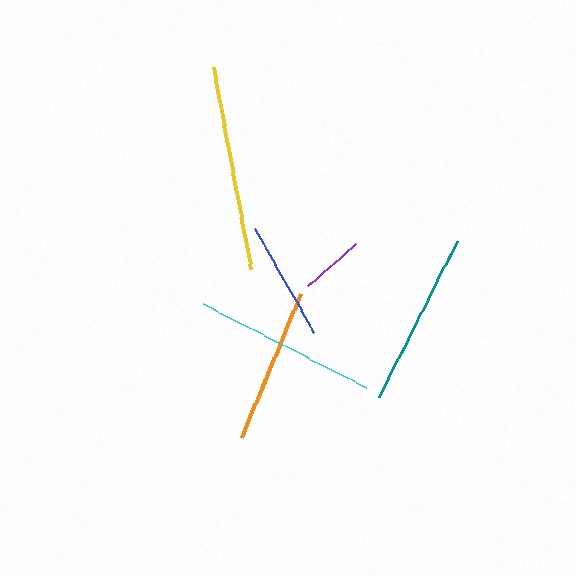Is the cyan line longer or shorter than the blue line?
The cyan line is longer than the blue line.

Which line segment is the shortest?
The purple line is the shortest at approximately 64 pixels.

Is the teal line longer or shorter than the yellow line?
The yellow line is longer than the teal line.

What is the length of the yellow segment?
The yellow segment is approximately 205 pixels long.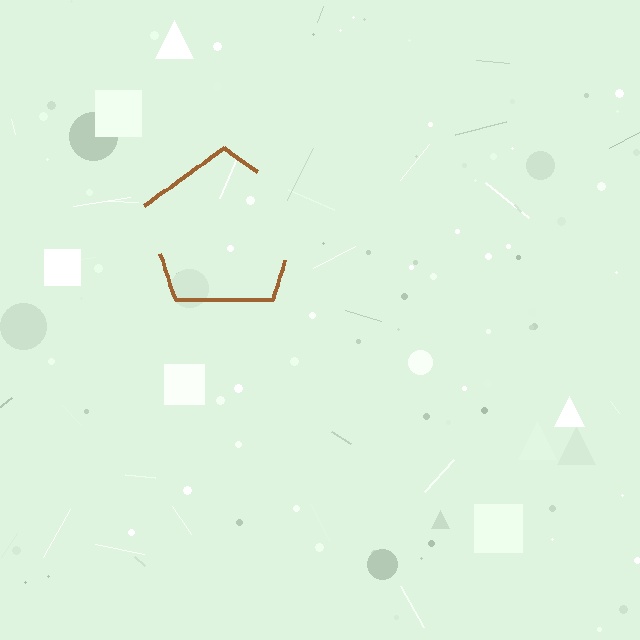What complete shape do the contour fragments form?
The contour fragments form a pentagon.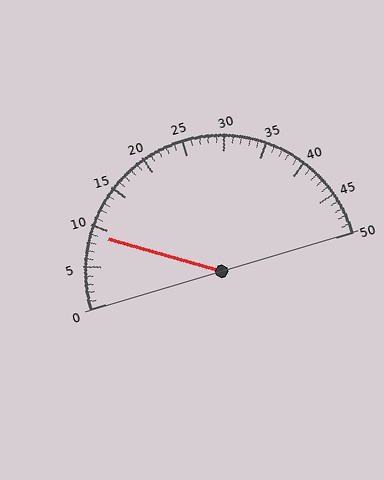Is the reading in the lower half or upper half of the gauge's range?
The reading is in the lower half of the range (0 to 50).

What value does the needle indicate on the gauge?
The needle indicates approximately 9.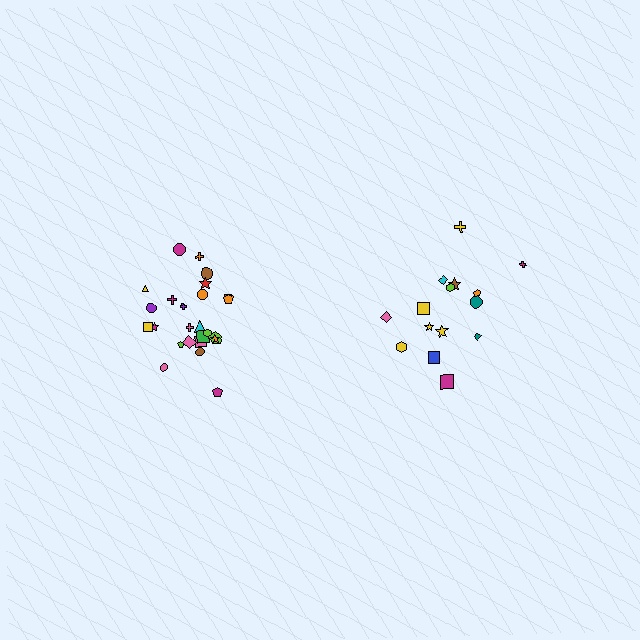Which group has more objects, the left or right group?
The left group.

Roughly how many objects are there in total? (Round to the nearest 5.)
Roughly 40 objects in total.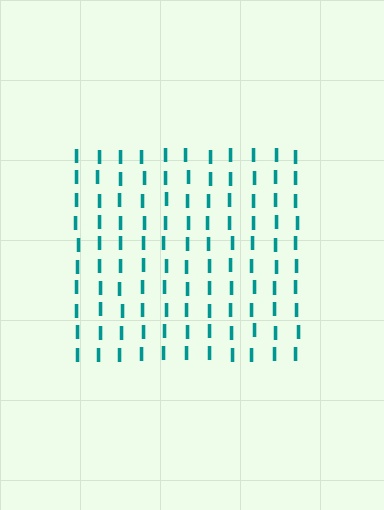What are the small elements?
The small elements are letter I's.